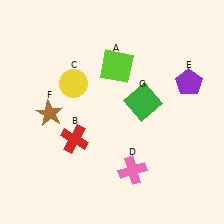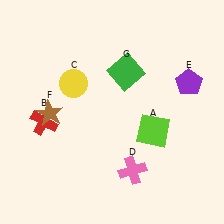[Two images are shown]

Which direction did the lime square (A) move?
The lime square (A) moved down.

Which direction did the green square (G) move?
The green square (G) moved up.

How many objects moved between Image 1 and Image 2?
3 objects moved between the two images.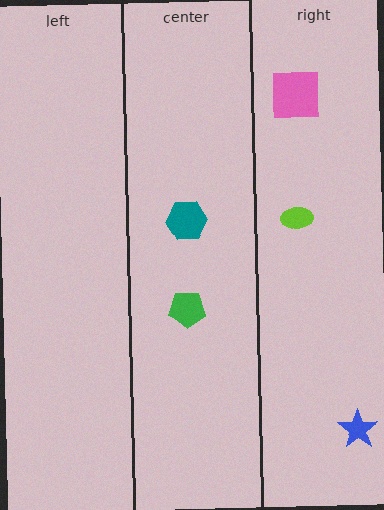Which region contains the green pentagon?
The center region.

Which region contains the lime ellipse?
The right region.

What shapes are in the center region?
The green pentagon, the teal hexagon.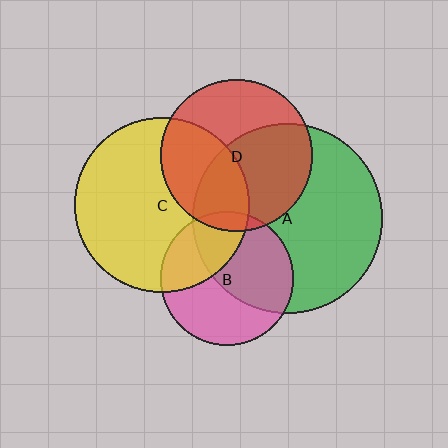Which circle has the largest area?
Circle A (green).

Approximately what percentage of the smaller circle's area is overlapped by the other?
Approximately 40%.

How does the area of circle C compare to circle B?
Approximately 1.7 times.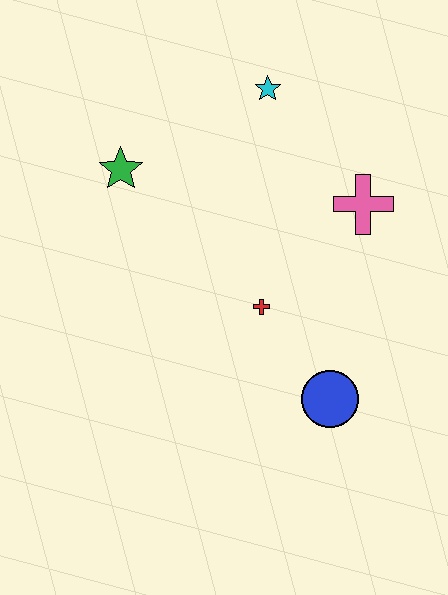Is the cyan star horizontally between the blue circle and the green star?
Yes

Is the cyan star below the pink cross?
No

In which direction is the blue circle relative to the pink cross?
The blue circle is below the pink cross.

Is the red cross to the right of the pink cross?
No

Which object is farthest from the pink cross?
The green star is farthest from the pink cross.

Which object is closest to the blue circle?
The red cross is closest to the blue circle.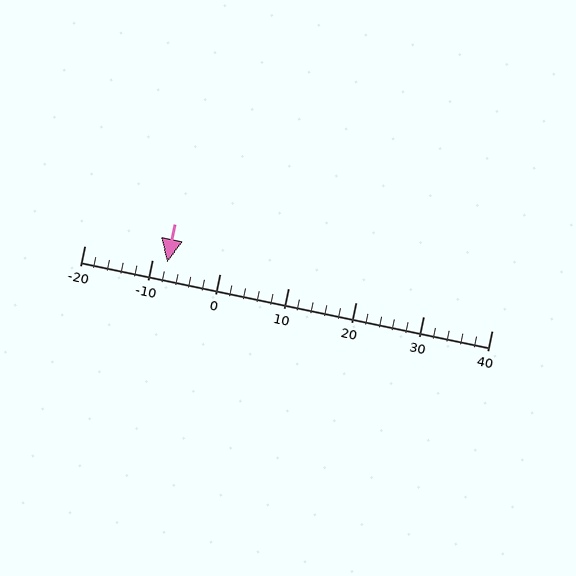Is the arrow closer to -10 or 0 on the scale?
The arrow is closer to -10.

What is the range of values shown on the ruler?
The ruler shows values from -20 to 40.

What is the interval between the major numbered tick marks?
The major tick marks are spaced 10 units apart.